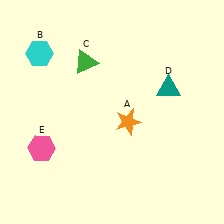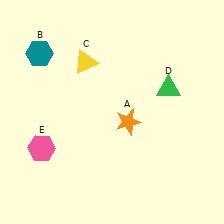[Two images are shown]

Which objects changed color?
B changed from cyan to teal. C changed from green to yellow. D changed from teal to green.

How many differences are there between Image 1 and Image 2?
There are 3 differences between the two images.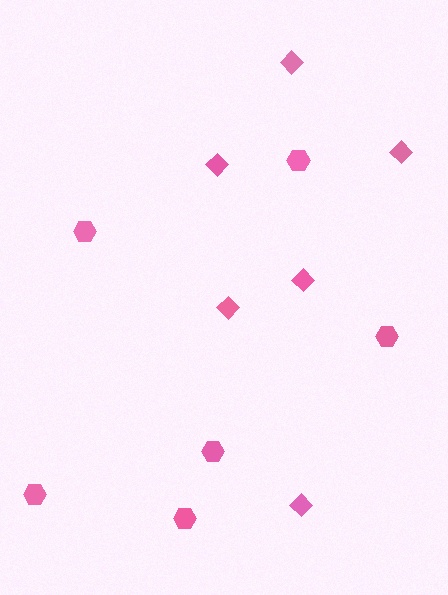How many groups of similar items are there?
There are 2 groups: one group of diamonds (6) and one group of hexagons (6).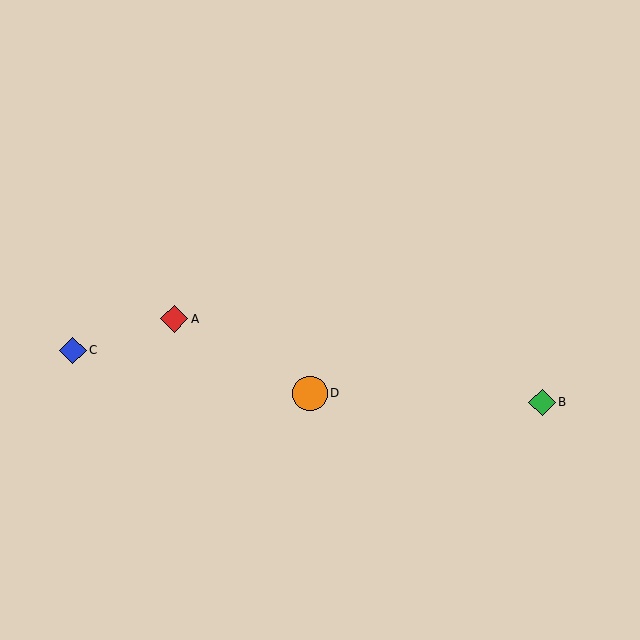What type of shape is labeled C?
Shape C is a blue diamond.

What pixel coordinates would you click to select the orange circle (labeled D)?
Click at (310, 393) to select the orange circle D.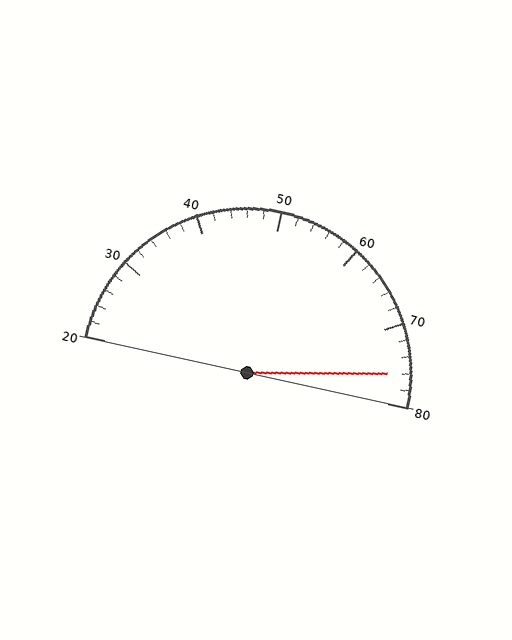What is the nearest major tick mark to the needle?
The nearest major tick mark is 80.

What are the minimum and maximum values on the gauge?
The gauge ranges from 20 to 80.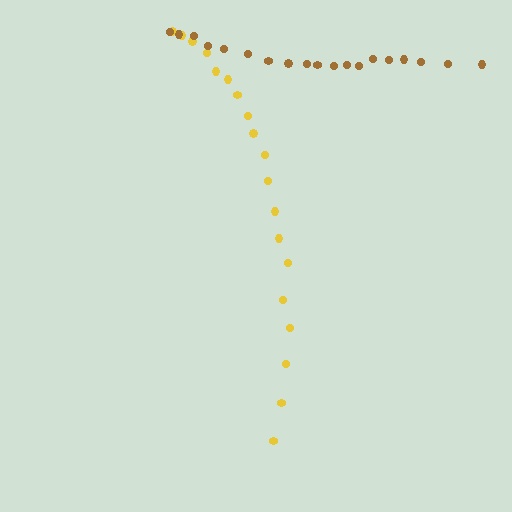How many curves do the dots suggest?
There are 2 distinct paths.